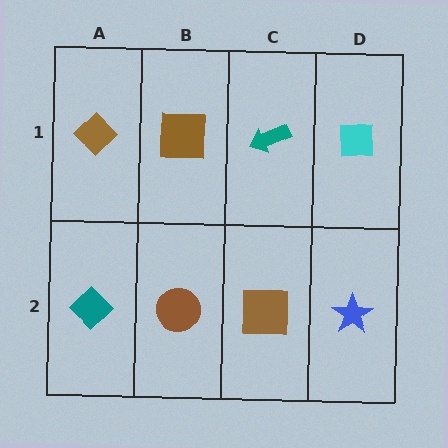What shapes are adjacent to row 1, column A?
A teal diamond (row 2, column A), a brown square (row 1, column B).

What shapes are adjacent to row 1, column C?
A brown square (row 2, column C), a brown square (row 1, column B), a cyan square (row 1, column D).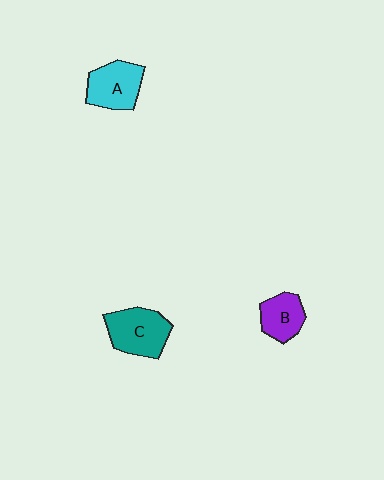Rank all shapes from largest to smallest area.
From largest to smallest: C (teal), A (cyan), B (purple).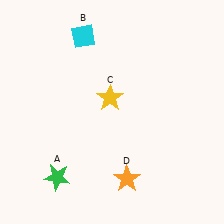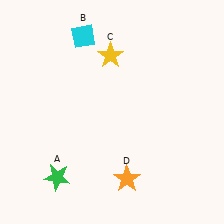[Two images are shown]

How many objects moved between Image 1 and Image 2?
1 object moved between the two images.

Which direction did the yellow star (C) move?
The yellow star (C) moved up.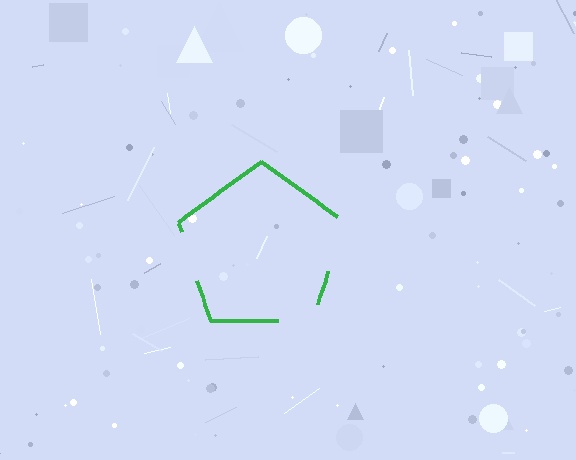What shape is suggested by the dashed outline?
The dashed outline suggests a pentagon.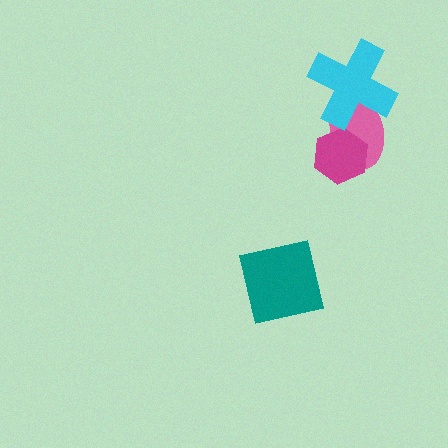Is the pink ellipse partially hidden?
Yes, it is partially covered by another shape.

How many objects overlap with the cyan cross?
1 object overlaps with the cyan cross.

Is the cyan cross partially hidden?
No, no other shape covers it.